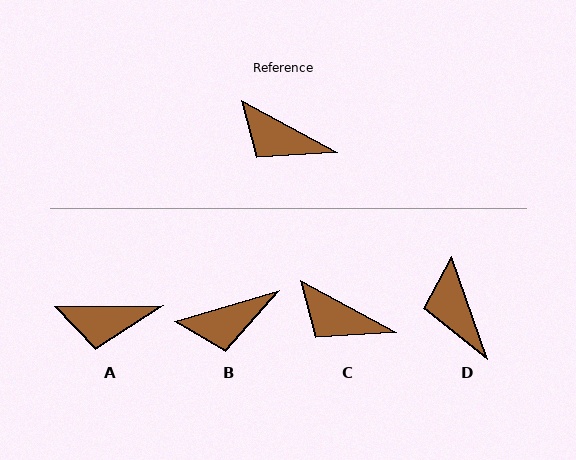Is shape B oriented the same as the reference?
No, it is off by about 45 degrees.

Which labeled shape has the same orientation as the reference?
C.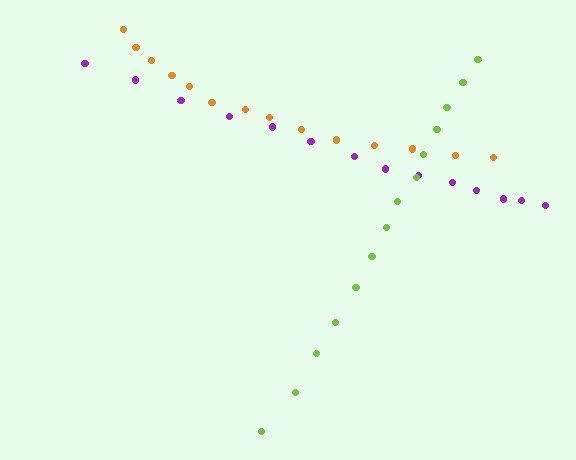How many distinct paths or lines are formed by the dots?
There are 3 distinct paths.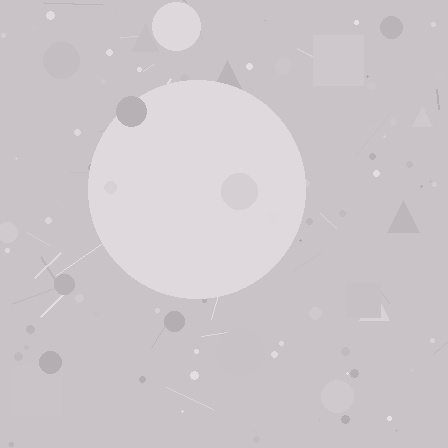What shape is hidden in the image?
A circle is hidden in the image.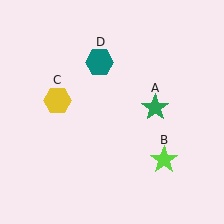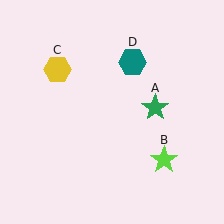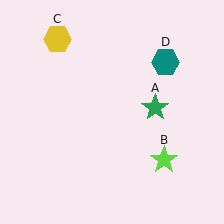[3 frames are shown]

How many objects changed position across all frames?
2 objects changed position: yellow hexagon (object C), teal hexagon (object D).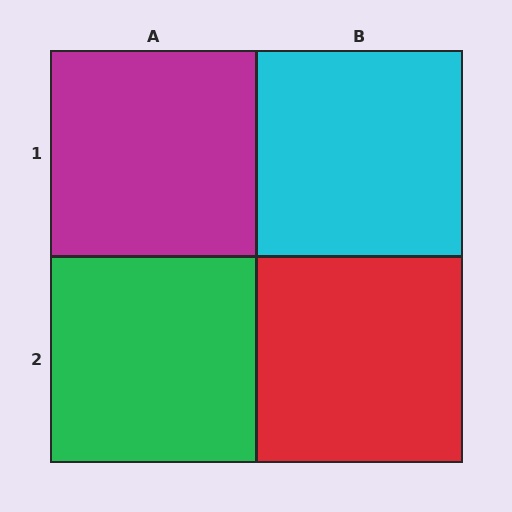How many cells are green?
1 cell is green.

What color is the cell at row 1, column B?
Cyan.